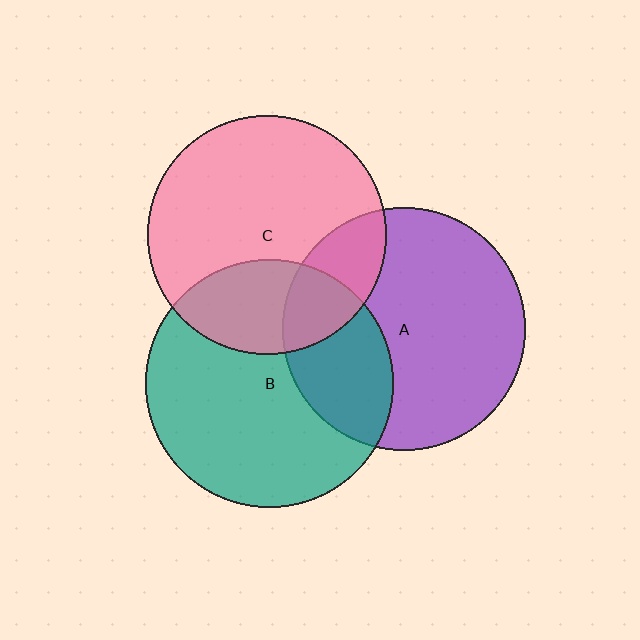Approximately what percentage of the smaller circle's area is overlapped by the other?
Approximately 30%.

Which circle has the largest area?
Circle B (teal).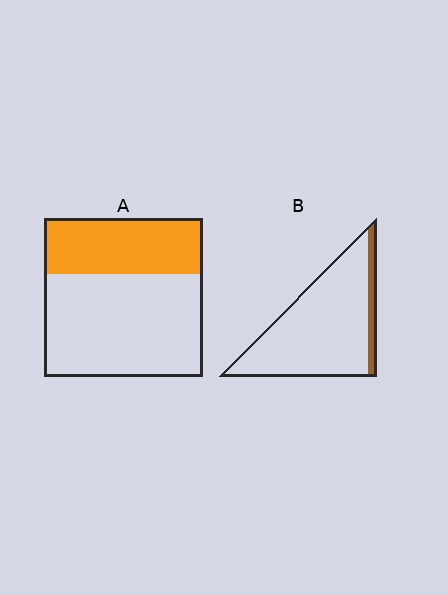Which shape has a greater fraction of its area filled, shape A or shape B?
Shape A.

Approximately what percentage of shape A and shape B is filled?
A is approximately 35% and B is approximately 10%.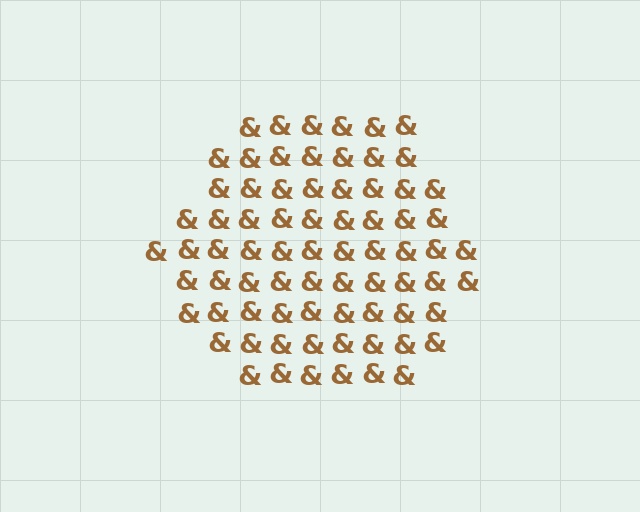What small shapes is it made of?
It is made of small ampersands.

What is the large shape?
The large shape is a hexagon.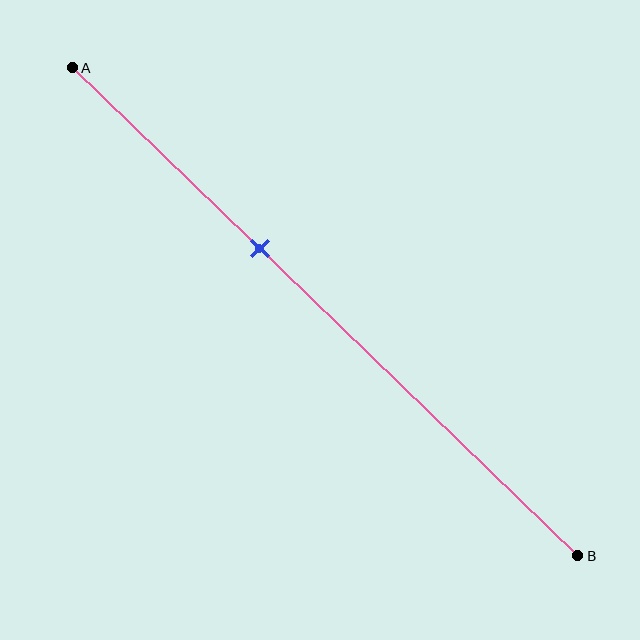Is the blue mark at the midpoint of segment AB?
No, the mark is at about 35% from A, not at the 50% midpoint.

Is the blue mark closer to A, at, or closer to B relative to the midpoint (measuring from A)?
The blue mark is closer to point A than the midpoint of segment AB.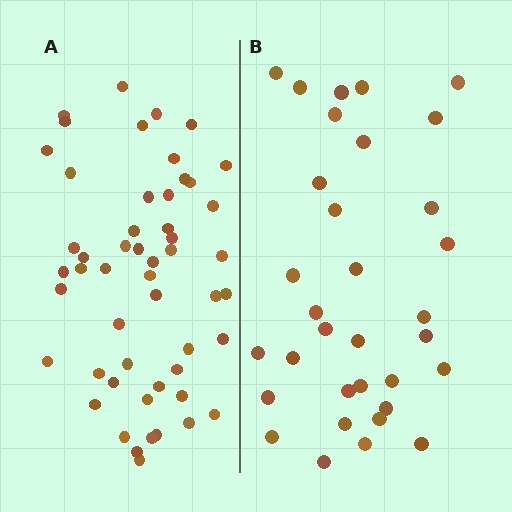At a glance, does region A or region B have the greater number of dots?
Region A (the left region) has more dots.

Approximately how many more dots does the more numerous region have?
Region A has approximately 20 more dots than region B.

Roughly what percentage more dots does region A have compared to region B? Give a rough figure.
About 60% more.